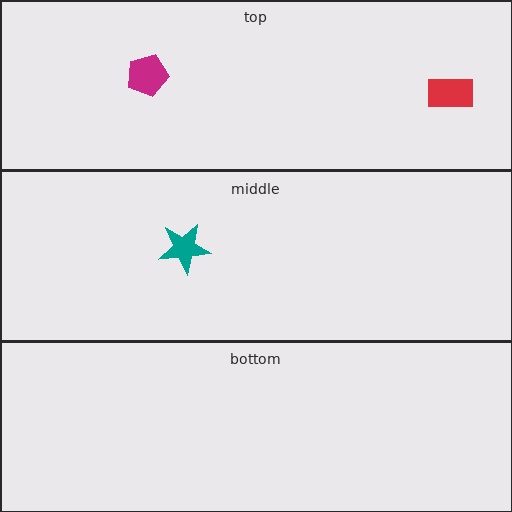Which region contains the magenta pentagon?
The top region.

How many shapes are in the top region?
2.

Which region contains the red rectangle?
The top region.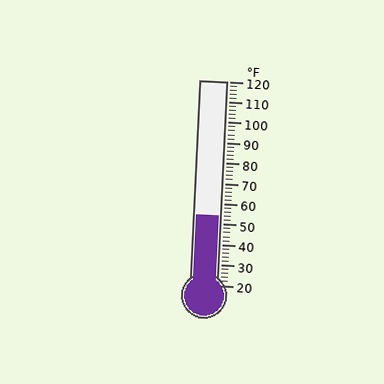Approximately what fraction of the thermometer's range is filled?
The thermometer is filled to approximately 35% of its range.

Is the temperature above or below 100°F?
The temperature is below 100°F.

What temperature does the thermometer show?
The thermometer shows approximately 54°F.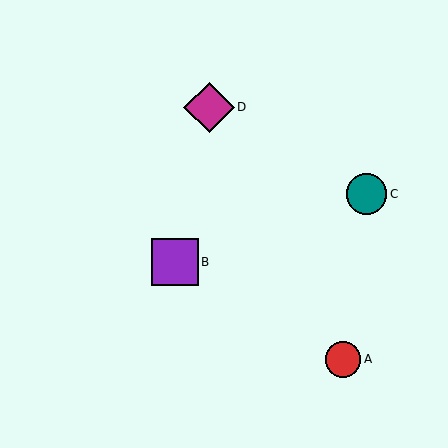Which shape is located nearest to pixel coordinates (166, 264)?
The purple square (labeled B) at (175, 262) is nearest to that location.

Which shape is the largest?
The magenta diamond (labeled D) is the largest.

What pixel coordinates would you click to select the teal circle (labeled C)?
Click at (367, 194) to select the teal circle C.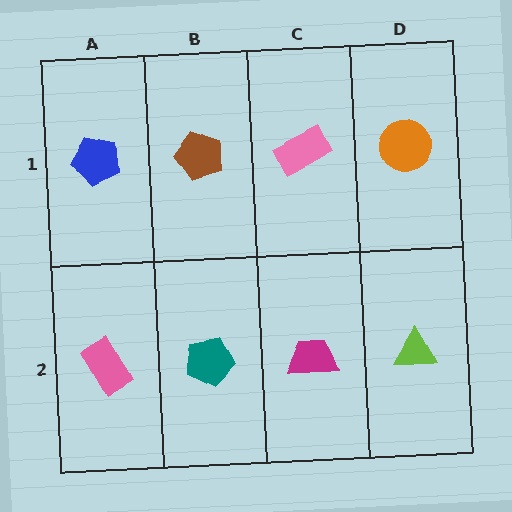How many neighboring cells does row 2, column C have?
3.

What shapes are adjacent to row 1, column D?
A lime triangle (row 2, column D), a pink rectangle (row 1, column C).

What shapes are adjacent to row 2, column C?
A pink rectangle (row 1, column C), a teal pentagon (row 2, column B), a lime triangle (row 2, column D).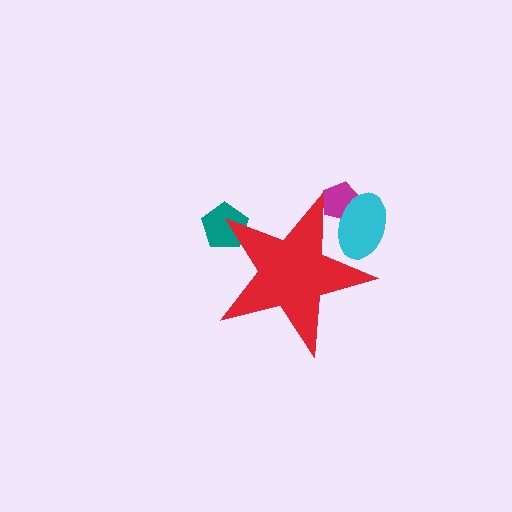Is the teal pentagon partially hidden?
Yes, the teal pentagon is partially hidden behind the red star.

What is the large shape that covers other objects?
A red star.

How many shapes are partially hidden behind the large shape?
3 shapes are partially hidden.